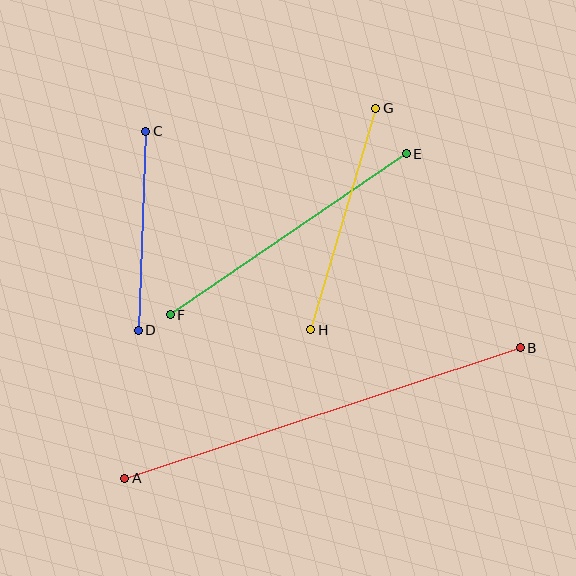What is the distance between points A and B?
The distance is approximately 416 pixels.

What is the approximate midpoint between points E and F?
The midpoint is at approximately (288, 234) pixels.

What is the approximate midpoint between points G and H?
The midpoint is at approximately (343, 219) pixels.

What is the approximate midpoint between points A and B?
The midpoint is at approximately (322, 413) pixels.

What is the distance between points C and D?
The distance is approximately 199 pixels.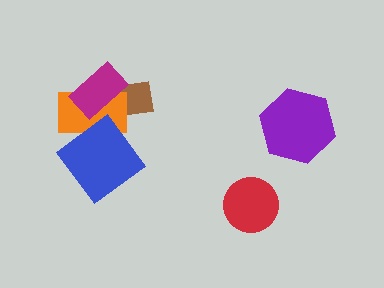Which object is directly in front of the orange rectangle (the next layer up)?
The magenta rectangle is directly in front of the orange rectangle.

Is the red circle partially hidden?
No, no other shape covers it.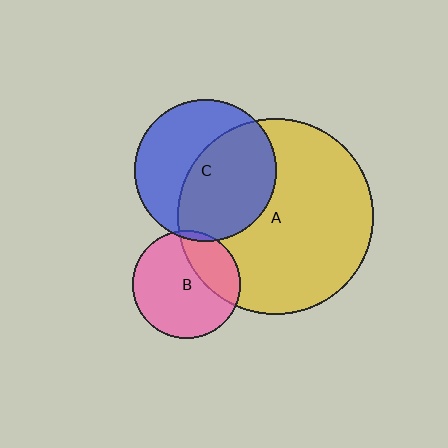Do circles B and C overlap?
Yes.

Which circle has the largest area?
Circle A (yellow).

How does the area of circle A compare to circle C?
Approximately 1.9 times.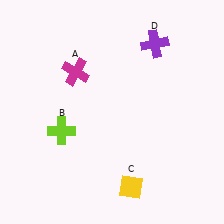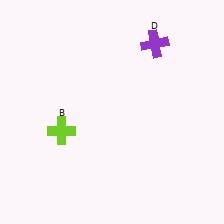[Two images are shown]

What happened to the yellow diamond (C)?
The yellow diamond (C) was removed in Image 2. It was in the bottom-right area of Image 1.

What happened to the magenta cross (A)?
The magenta cross (A) was removed in Image 2. It was in the top-left area of Image 1.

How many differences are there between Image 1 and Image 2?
There are 2 differences between the two images.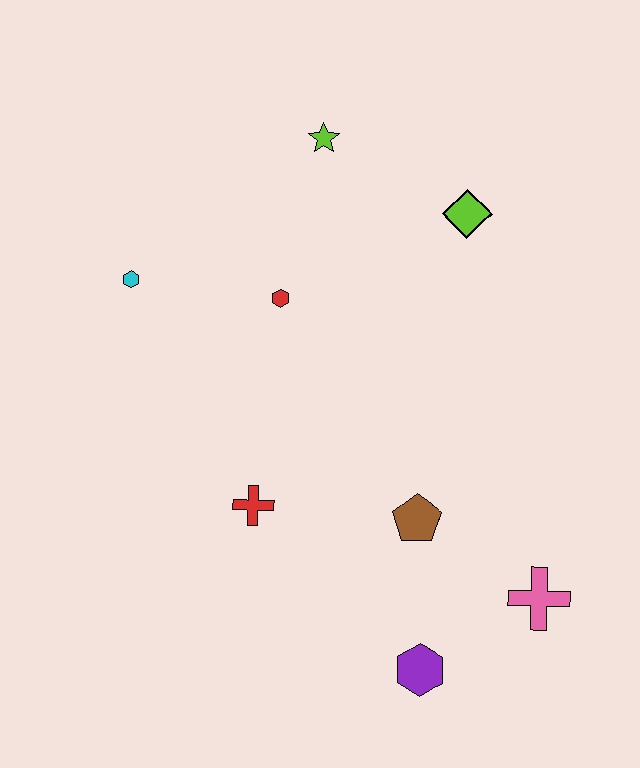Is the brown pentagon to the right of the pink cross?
No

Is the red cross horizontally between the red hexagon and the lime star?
No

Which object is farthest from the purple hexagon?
The lime star is farthest from the purple hexagon.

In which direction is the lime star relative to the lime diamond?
The lime star is to the left of the lime diamond.